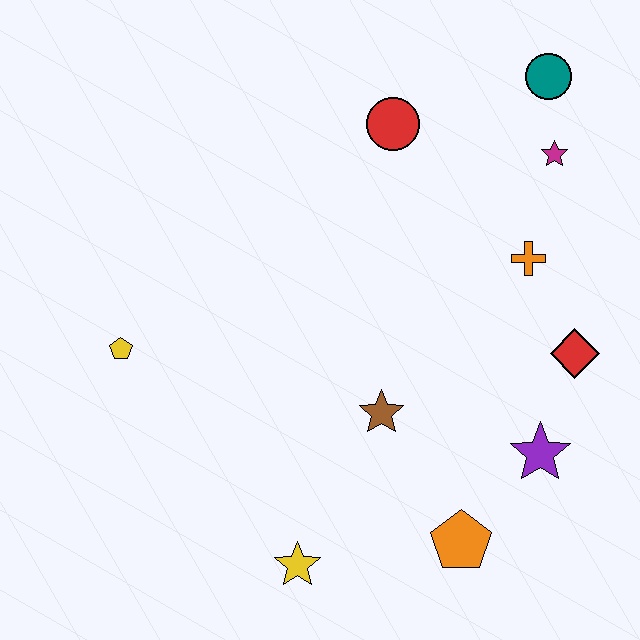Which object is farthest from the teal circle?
The yellow star is farthest from the teal circle.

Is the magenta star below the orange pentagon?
No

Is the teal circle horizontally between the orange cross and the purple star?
No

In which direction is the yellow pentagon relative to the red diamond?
The yellow pentagon is to the left of the red diamond.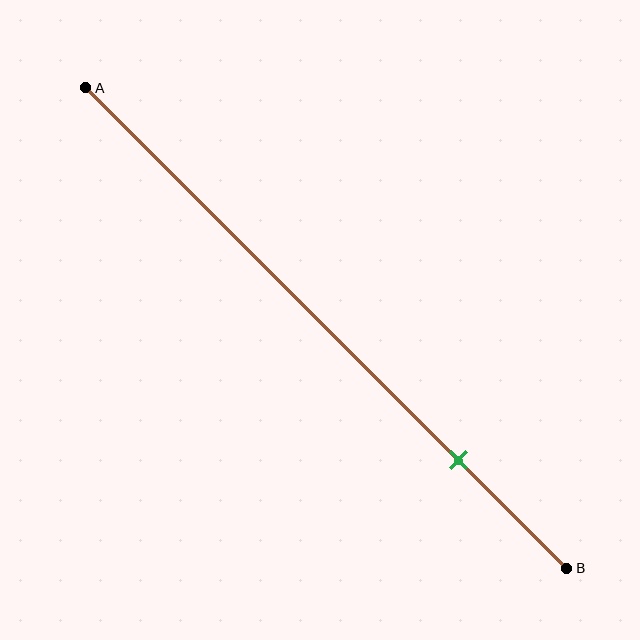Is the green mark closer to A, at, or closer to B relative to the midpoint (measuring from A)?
The green mark is closer to point B than the midpoint of segment AB.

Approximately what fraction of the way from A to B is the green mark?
The green mark is approximately 75% of the way from A to B.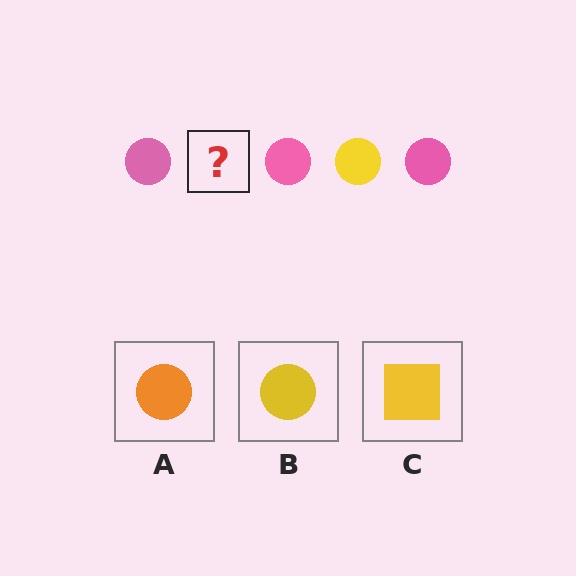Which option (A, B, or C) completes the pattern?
B.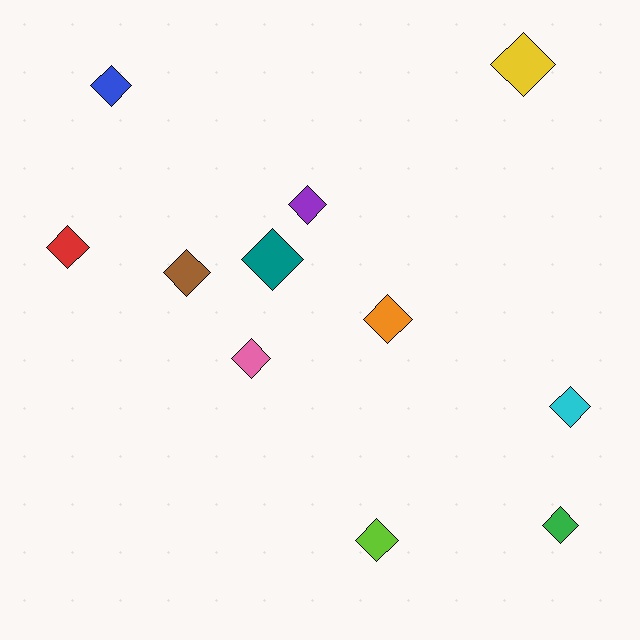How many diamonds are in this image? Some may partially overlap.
There are 11 diamonds.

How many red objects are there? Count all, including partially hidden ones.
There is 1 red object.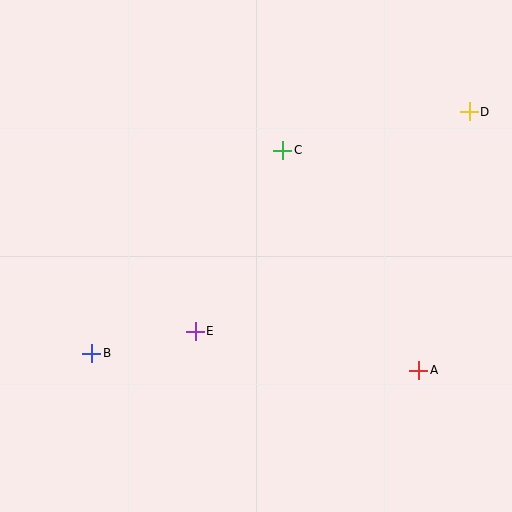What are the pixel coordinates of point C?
Point C is at (283, 150).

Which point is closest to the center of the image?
Point E at (195, 331) is closest to the center.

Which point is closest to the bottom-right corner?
Point A is closest to the bottom-right corner.